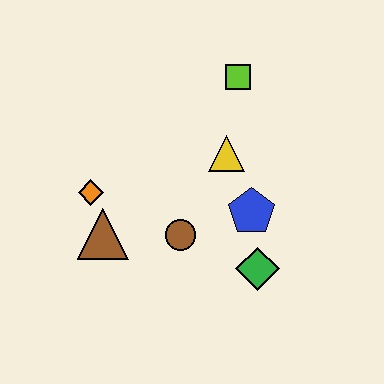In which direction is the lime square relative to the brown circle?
The lime square is above the brown circle.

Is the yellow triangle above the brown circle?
Yes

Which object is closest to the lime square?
The yellow triangle is closest to the lime square.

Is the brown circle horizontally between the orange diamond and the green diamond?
Yes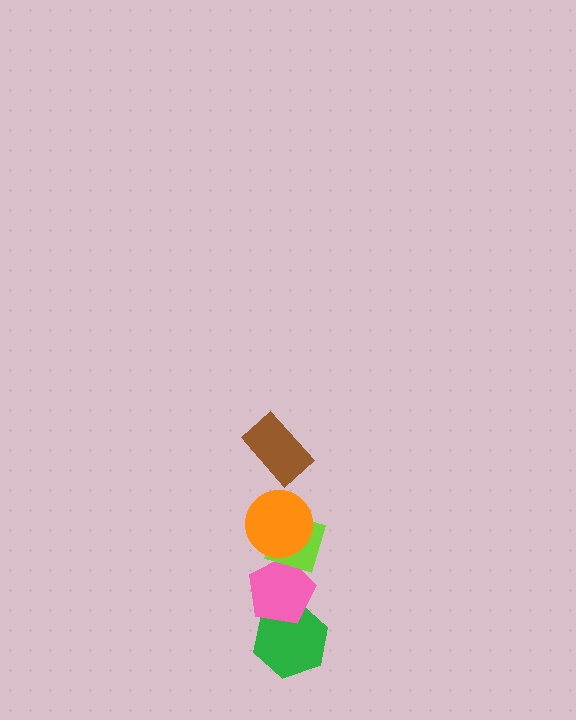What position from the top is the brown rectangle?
The brown rectangle is 1st from the top.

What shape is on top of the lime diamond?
The orange circle is on top of the lime diamond.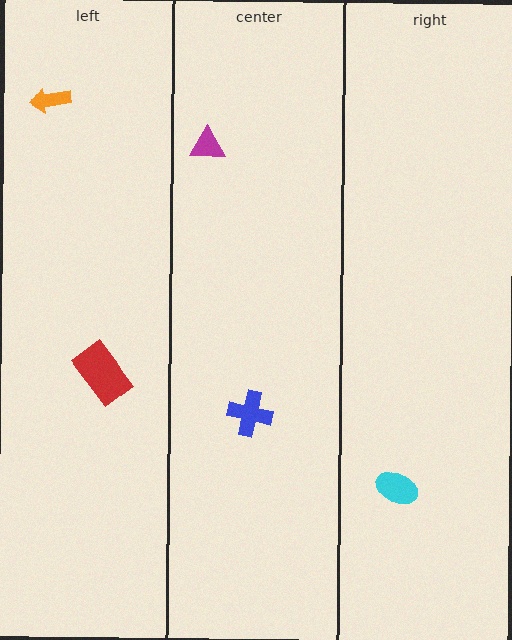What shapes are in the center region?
The blue cross, the magenta triangle.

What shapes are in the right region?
The cyan ellipse.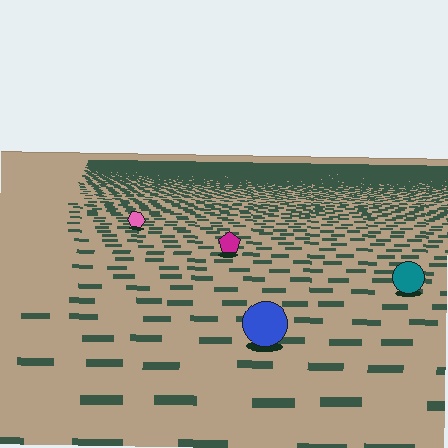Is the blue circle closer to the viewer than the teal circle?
Yes. The blue circle is closer — you can tell from the texture gradient: the ground texture is coarser near it.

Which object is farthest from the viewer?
The pink hexagon is farthest from the viewer. It appears smaller and the ground texture around it is denser.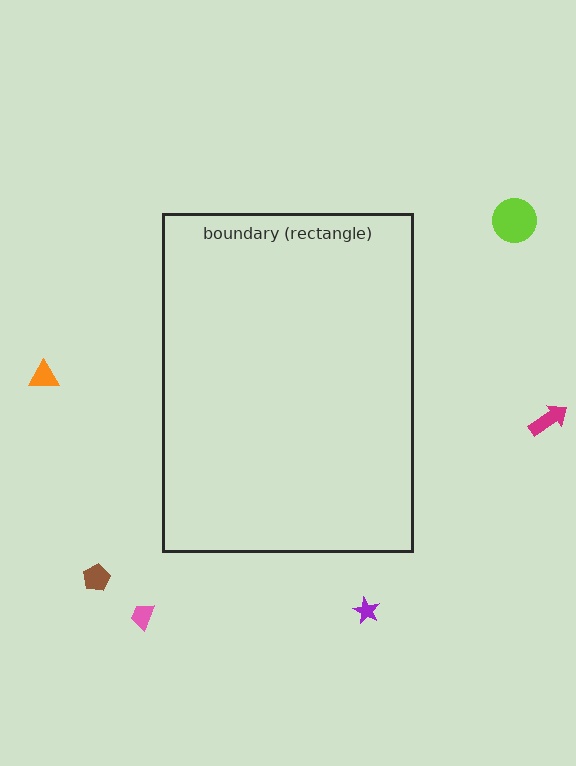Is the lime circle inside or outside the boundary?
Outside.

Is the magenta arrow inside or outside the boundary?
Outside.